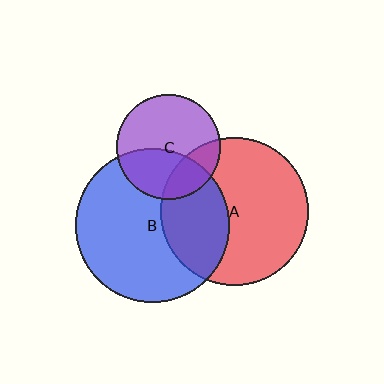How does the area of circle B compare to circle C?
Approximately 2.2 times.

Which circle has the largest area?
Circle B (blue).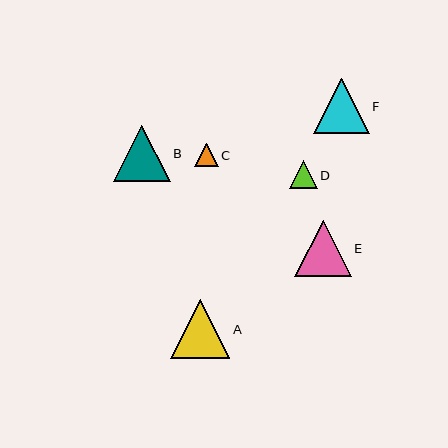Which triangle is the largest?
Triangle A is the largest with a size of approximately 59 pixels.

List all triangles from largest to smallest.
From largest to smallest: A, E, B, F, D, C.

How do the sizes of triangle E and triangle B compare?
Triangle E and triangle B are approximately the same size.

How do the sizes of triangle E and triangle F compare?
Triangle E and triangle F are approximately the same size.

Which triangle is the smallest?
Triangle C is the smallest with a size of approximately 24 pixels.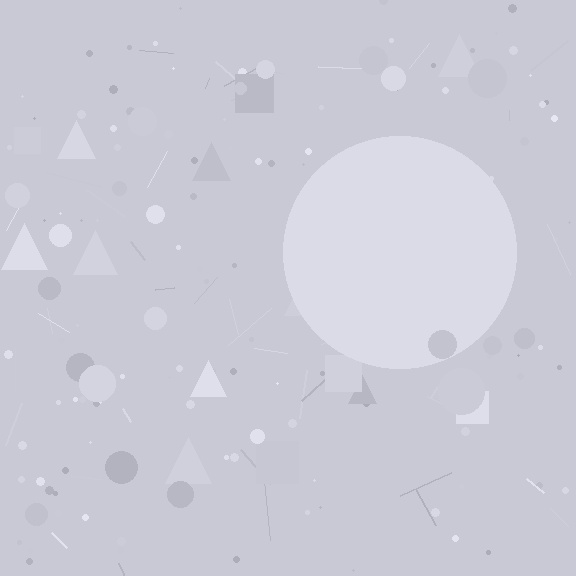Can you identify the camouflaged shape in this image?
The camouflaged shape is a circle.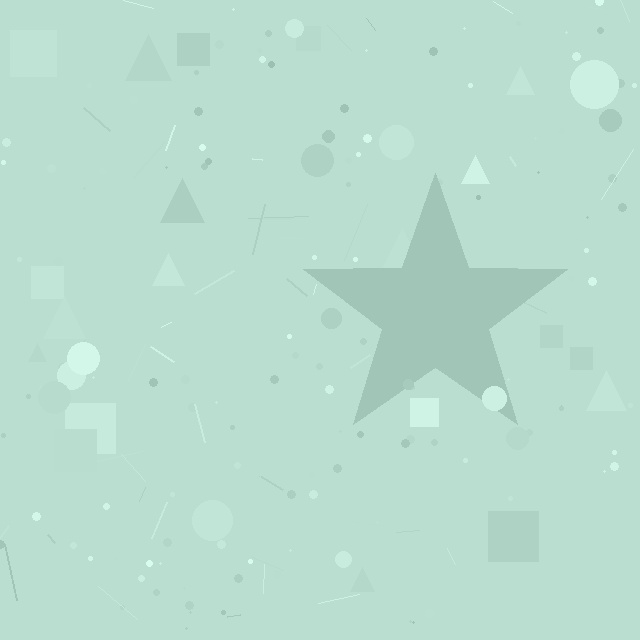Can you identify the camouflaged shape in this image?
The camouflaged shape is a star.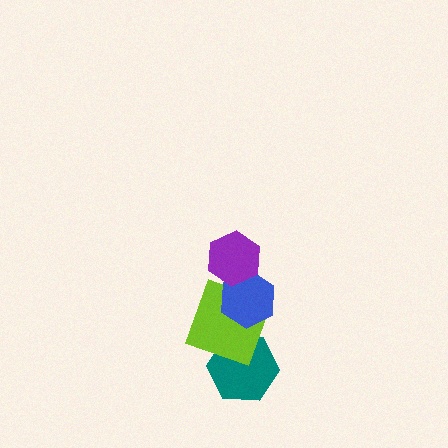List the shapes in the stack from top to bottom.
From top to bottom: the purple hexagon, the blue hexagon, the lime square, the teal hexagon.